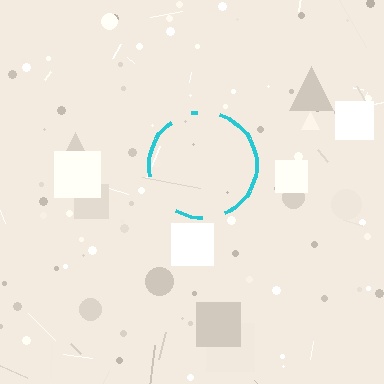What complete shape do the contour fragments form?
The contour fragments form a circle.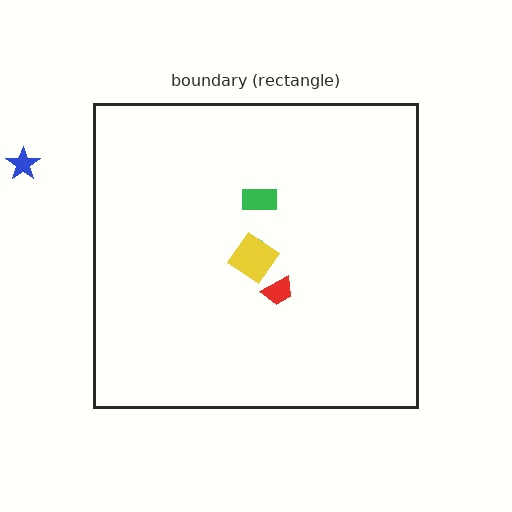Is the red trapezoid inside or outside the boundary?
Inside.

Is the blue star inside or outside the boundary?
Outside.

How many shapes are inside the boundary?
4 inside, 1 outside.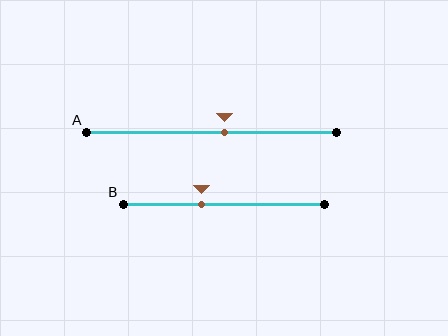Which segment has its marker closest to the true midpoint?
Segment A has its marker closest to the true midpoint.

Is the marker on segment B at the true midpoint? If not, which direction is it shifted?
No, the marker on segment B is shifted to the left by about 11% of the segment length.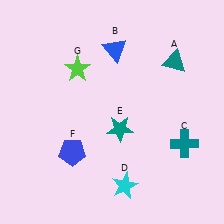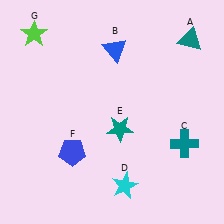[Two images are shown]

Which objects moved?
The objects that moved are: the teal triangle (A), the lime star (G).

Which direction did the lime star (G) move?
The lime star (G) moved left.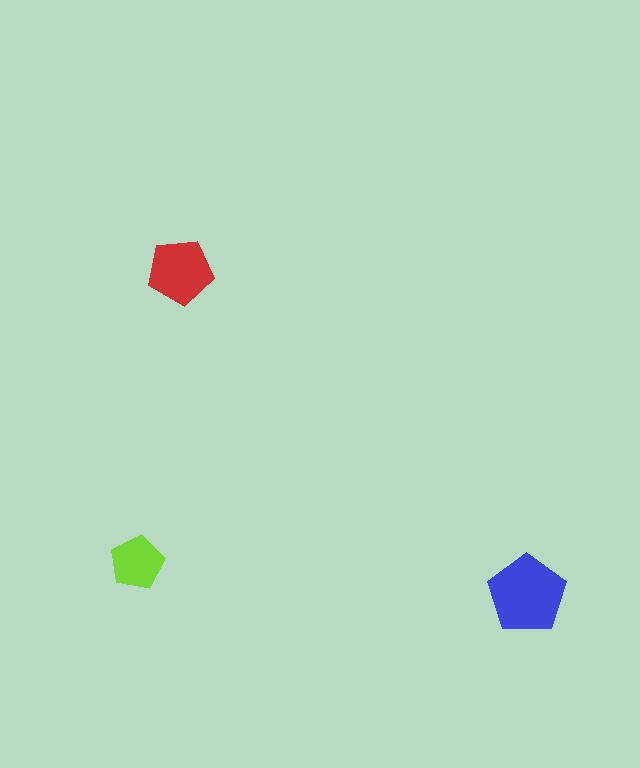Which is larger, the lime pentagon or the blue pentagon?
The blue one.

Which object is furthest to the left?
The lime pentagon is leftmost.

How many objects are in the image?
There are 3 objects in the image.